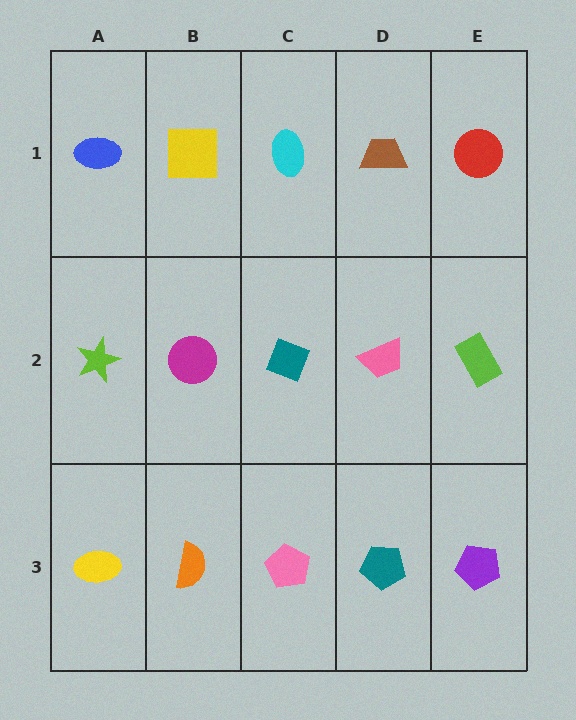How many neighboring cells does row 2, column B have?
4.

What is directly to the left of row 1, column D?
A cyan ellipse.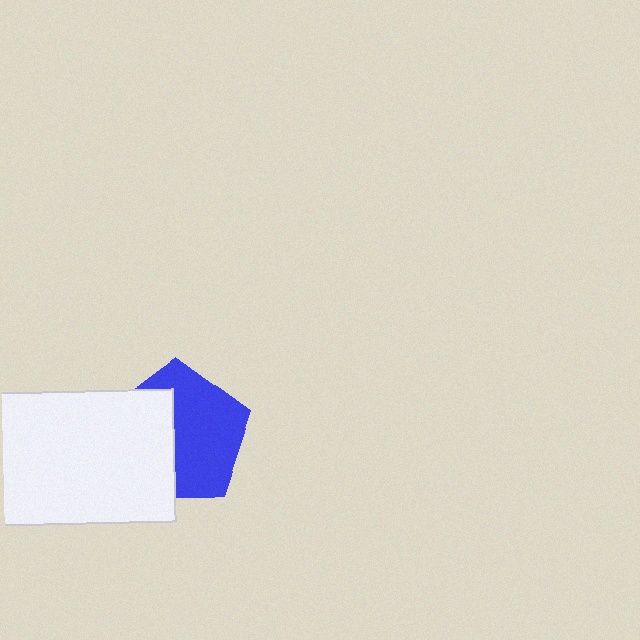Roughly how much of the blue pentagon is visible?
About half of it is visible (roughly 57%).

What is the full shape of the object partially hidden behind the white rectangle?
The partially hidden object is a blue pentagon.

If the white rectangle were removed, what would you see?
You would see the complete blue pentagon.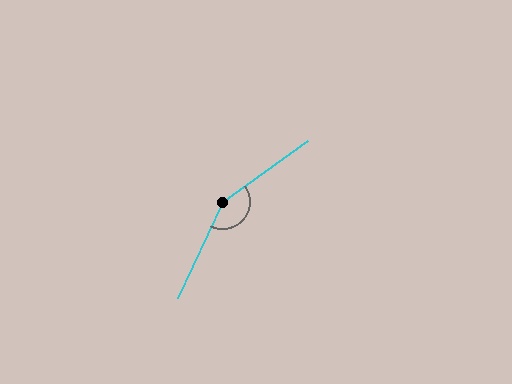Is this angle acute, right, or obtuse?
It is obtuse.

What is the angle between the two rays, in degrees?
Approximately 151 degrees.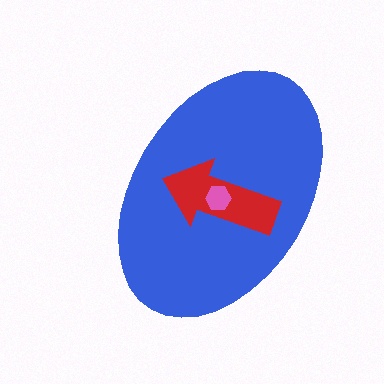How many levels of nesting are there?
3.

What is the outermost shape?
The blue ellipse.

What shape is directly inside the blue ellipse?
The red arrow.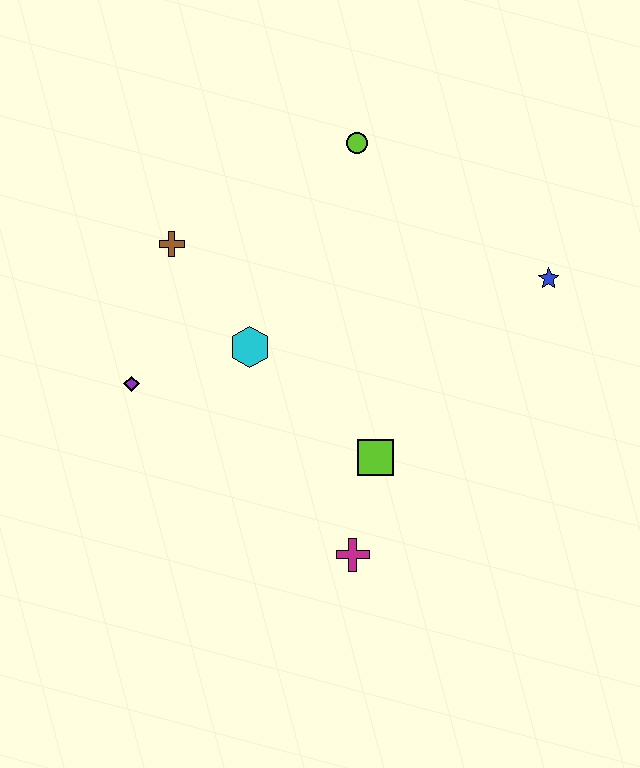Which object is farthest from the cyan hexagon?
The blue star is farthest from the cyan hexagon.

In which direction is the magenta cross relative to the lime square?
The magenta cross is below the lime square.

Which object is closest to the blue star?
The lime circle is closest to the blue star.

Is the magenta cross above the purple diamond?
No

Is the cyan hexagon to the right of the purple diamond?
Yes